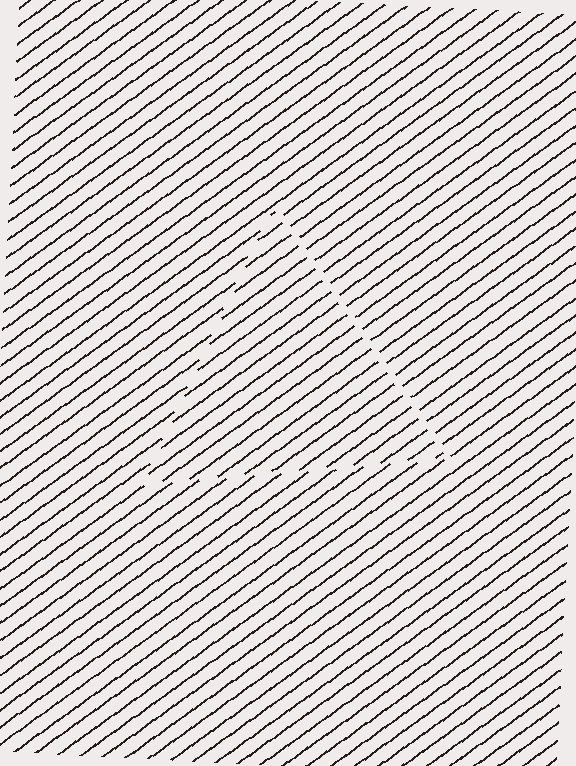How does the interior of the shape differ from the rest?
The interior of the shape contains the same grating, shifted by half a period — the contour is defined by the phase discontinuity where line-ends from the inner and outer gratings abut.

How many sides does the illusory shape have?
3 sides — the line-ends trace a triangle.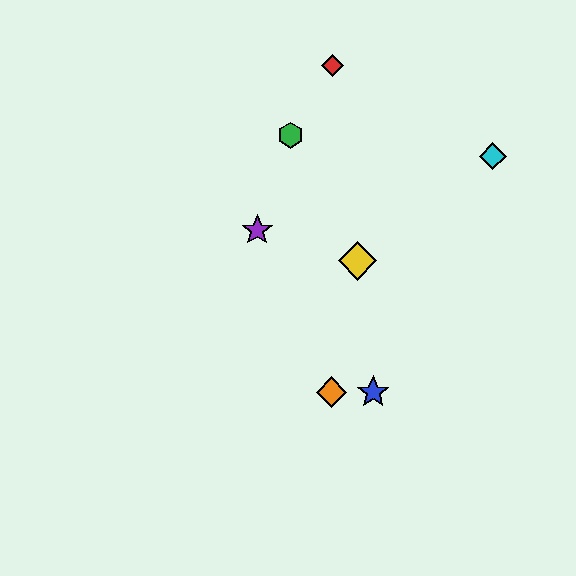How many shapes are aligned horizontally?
2 shapes (the blue star, the orange diamond) are aligned horizontally.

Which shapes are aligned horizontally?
The blue star, the orange diamond are aligned horizontally.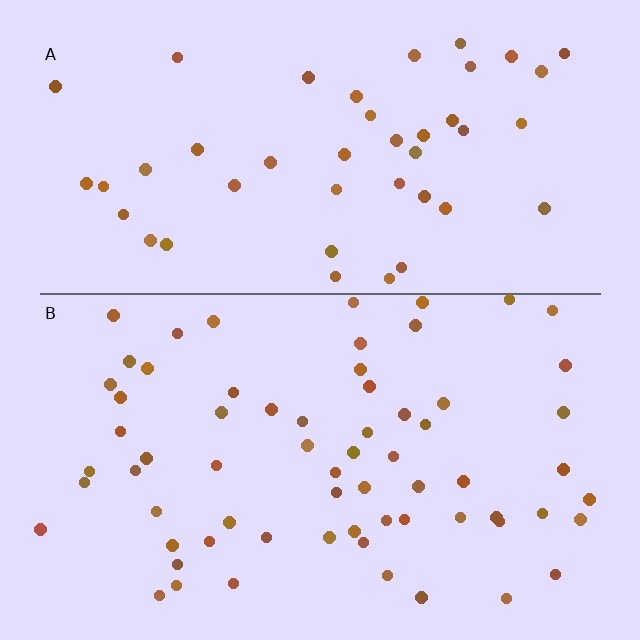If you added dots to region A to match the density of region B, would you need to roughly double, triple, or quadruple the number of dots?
Approximately double.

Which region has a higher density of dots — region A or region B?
B (the bottom).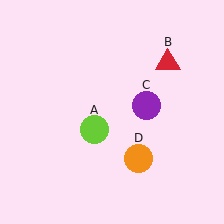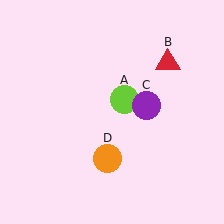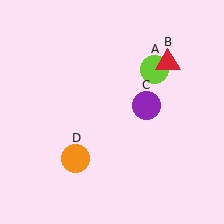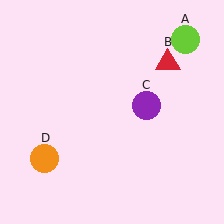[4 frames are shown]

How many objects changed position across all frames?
2 objects changed position: lime circle (object A), orange circle (object D).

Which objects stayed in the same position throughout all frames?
Red triangle (object B) and purple circle (object C) remained stationary.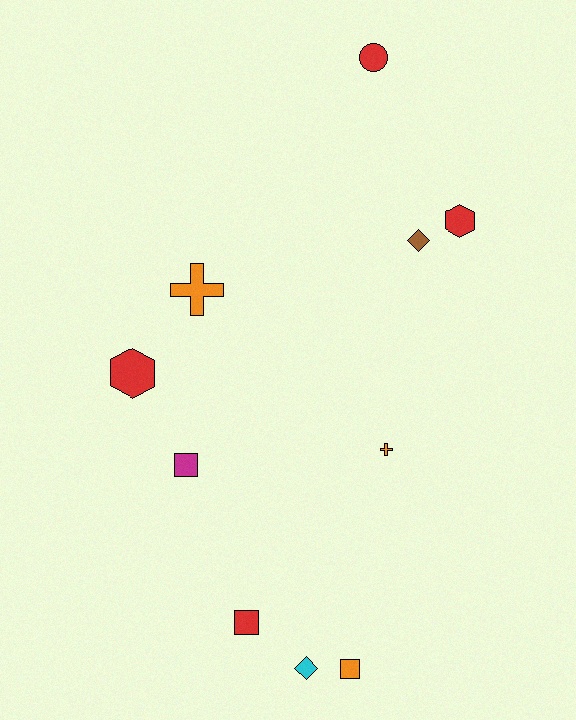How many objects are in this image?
There are 10 objects.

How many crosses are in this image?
There are 2 crosses.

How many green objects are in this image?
There are no green objects.